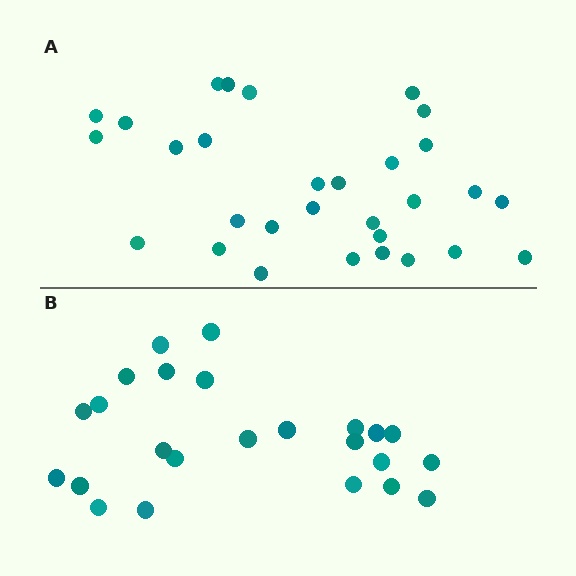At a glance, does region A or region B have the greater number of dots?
Region A (the top region) has more dots.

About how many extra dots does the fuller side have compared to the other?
Region A has about 6 more dots than region B.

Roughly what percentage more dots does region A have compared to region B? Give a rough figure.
About 25% more.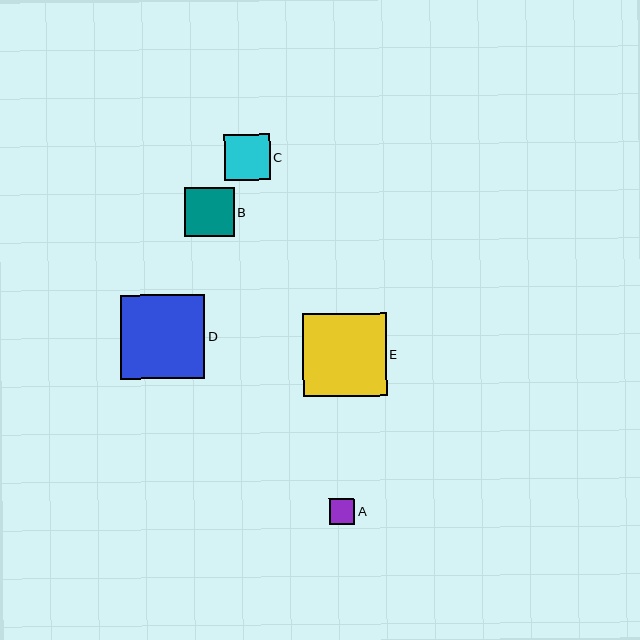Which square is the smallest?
Square A is the smallest with a size of approximately 25 pixels.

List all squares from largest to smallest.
From largest to smallest: D, E, B, C, A.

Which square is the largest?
Square D is the largest with a size of approximately 84 pixels.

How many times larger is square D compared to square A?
Square D is approximately 3.3 times the size of square A.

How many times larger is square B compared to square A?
Square B is approximately 2.0 times the size of square A.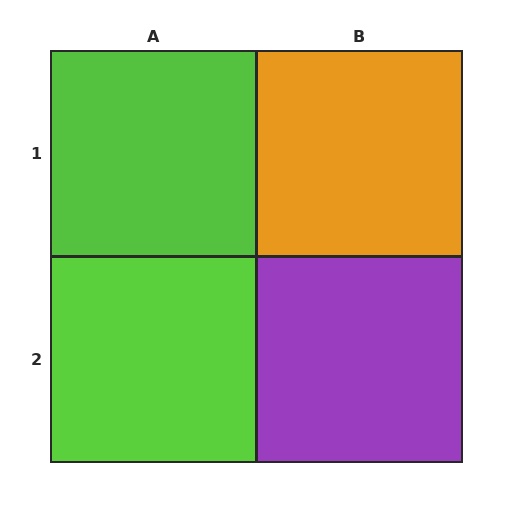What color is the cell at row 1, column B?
Orange.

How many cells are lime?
2 cells are lime.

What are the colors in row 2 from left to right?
Lime, purple.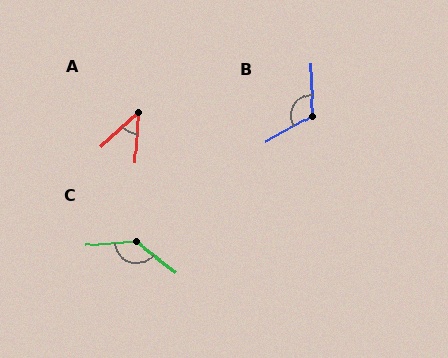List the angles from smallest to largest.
A (45°), B (117°), C (139°).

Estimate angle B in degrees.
Approximately 117 degrees.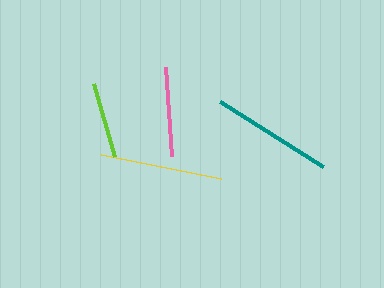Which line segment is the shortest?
The lime line is the shortest at approximately 76 pixels.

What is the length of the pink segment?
The pink segment is approximately 89 pixels long.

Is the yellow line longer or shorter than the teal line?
The yellow line is longer than the teal line.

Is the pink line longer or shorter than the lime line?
The pink line is longer than the lime line.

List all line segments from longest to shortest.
From longest to shortest: yellow, teal, pink, lime.